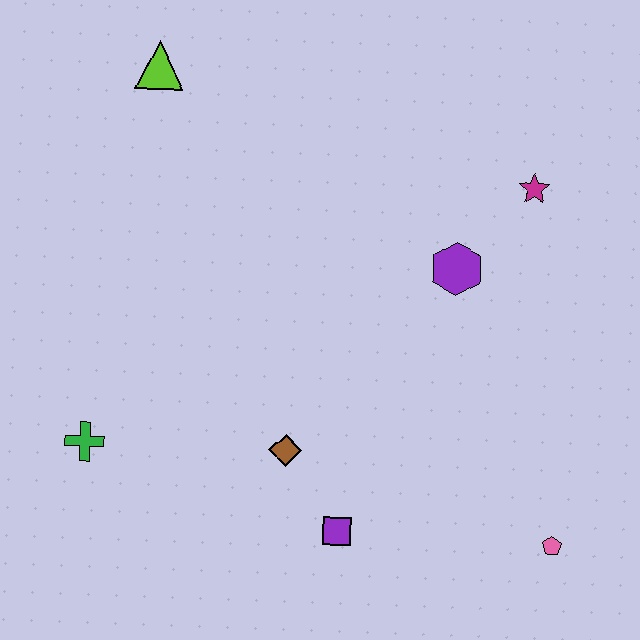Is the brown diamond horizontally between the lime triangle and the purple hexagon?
Yes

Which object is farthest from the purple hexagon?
The green cross is farthest from the purple hexagon.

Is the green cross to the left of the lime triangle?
Yes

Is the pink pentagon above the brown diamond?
No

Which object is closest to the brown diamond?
The purple square is closest to the brown diamond.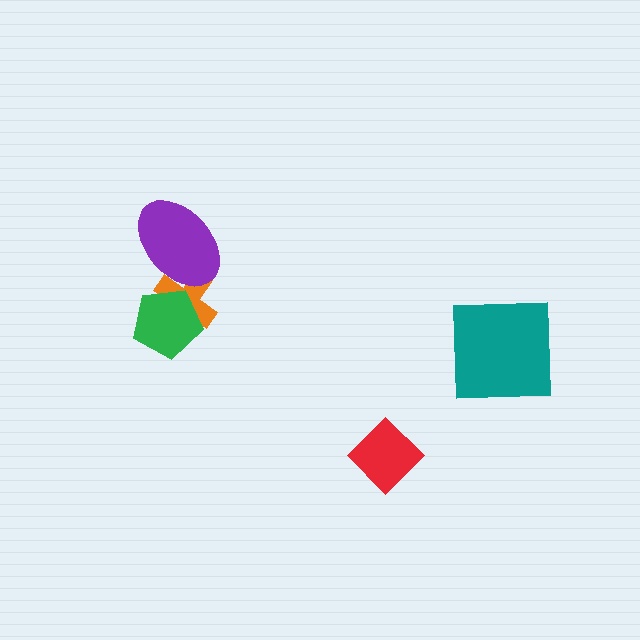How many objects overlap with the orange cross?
2 objects overlap with the orange cross.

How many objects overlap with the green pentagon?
1 object overlaps with the green pentagon.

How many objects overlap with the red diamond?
0 objects overlap with the red diamond.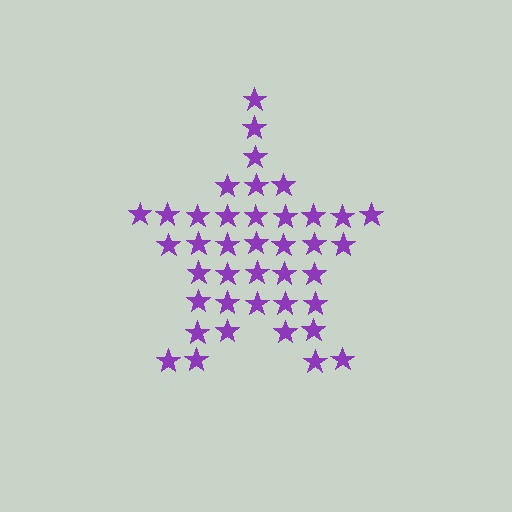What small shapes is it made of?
It is made of small stars.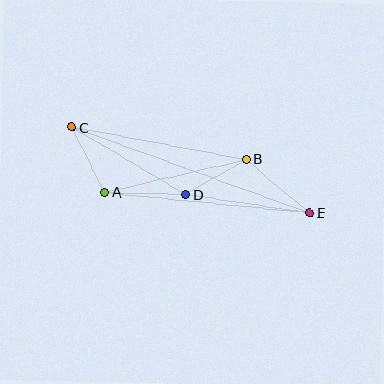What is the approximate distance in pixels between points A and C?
The distance between A and C is approximately 73 pixels.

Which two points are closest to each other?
Points B and D are closest to each other.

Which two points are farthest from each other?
Points C and E are farthest from each other.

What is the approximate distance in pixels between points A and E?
The distance between A and E is approximately 206 pixels.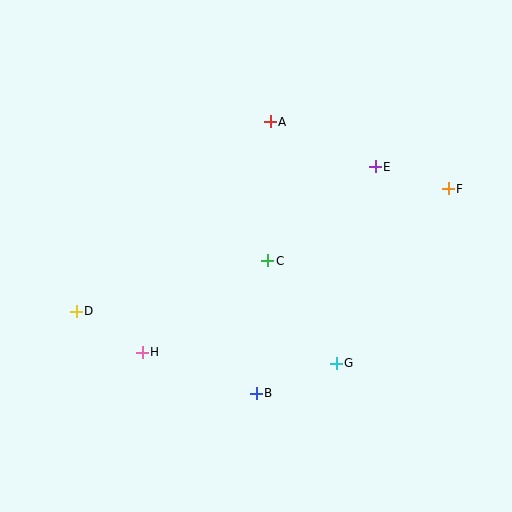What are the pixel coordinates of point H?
Point H is at (142, 352).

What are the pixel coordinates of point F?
Point F is at (448, 189).